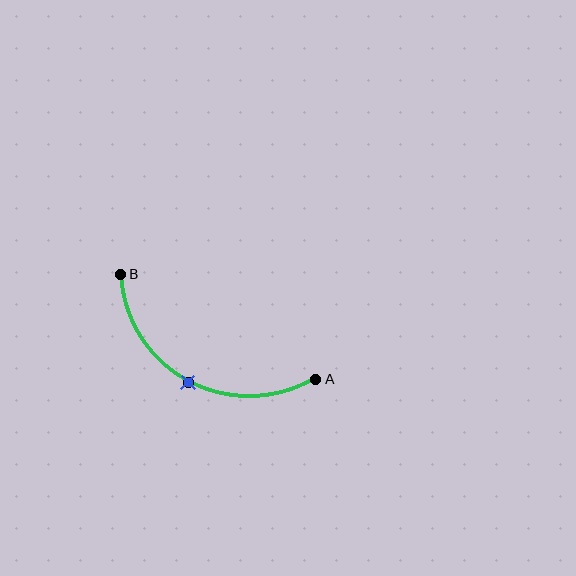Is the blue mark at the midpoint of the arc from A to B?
Yes. The blue mark lies on the arc at equal arc-length from both A and B — it is the arc midpoint.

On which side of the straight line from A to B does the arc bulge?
The arc bulges below the straight line connecting A and B.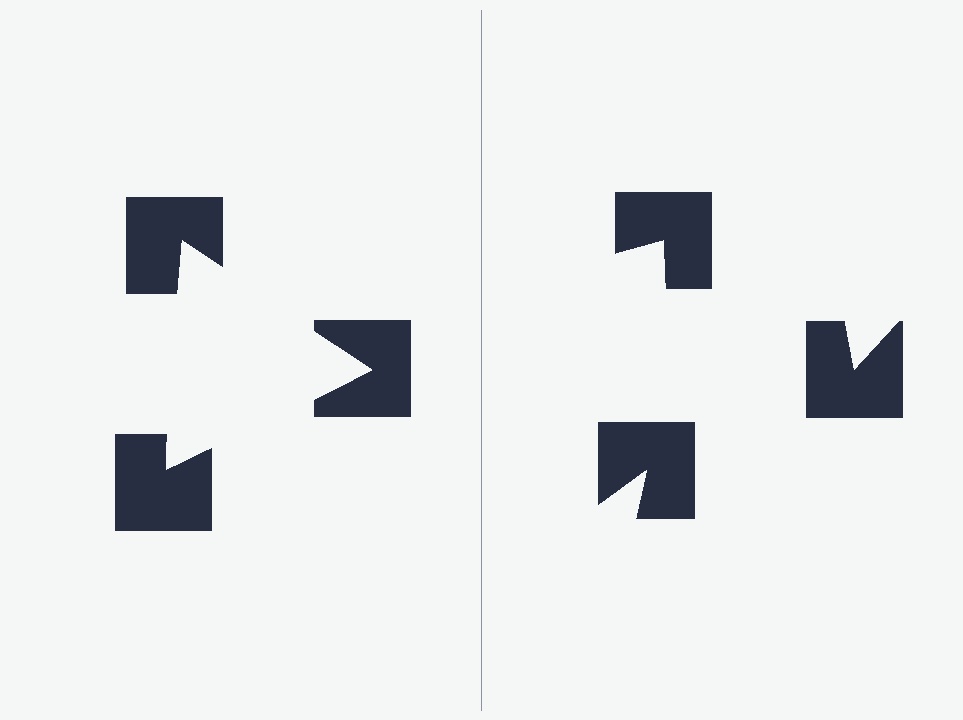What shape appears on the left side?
An illusory triangle.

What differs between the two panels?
The notched squares are positioned identically on both sides; only the wedge orientations differ. On the left they align to a triangle; on the right they are misaligned.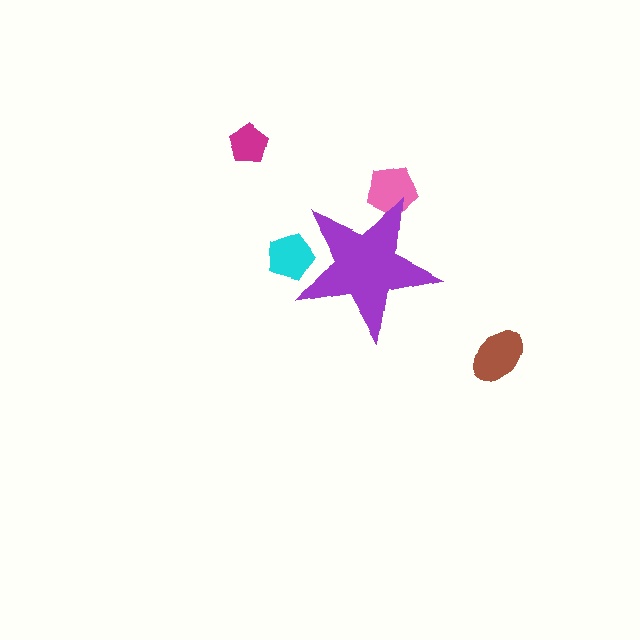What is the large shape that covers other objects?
A purple star.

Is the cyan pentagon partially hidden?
Yes, the cyan pentagon is partially hidden behind the purple star.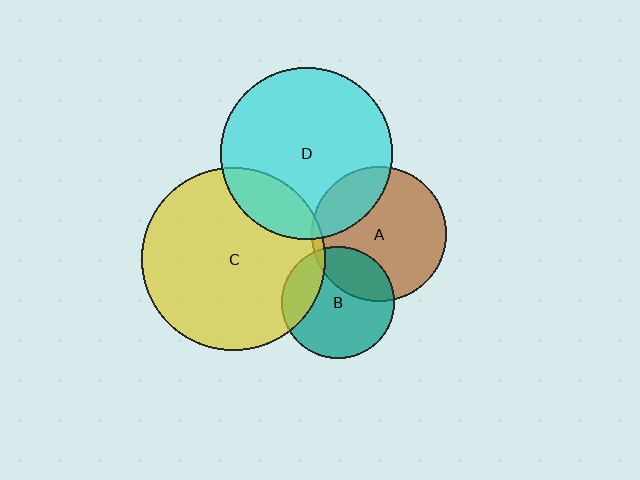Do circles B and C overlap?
Yes.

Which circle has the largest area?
Circle C (yellow).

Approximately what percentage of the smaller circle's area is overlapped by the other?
Approximately 20%.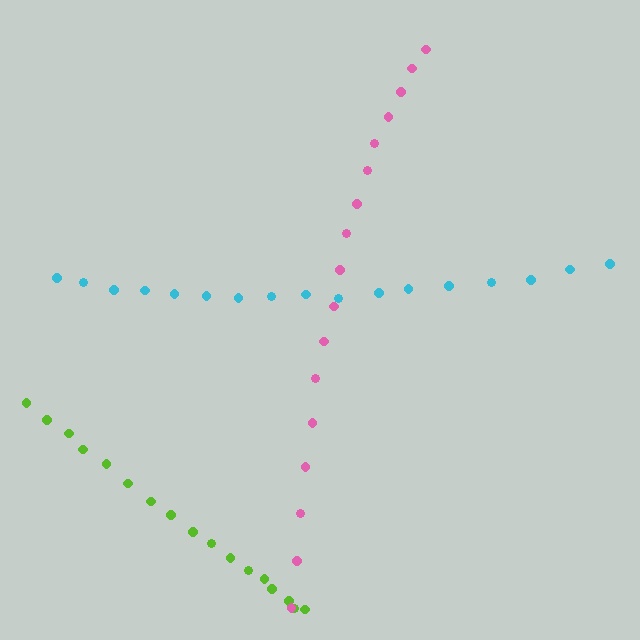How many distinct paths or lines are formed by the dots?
There are 3 distinct paths.